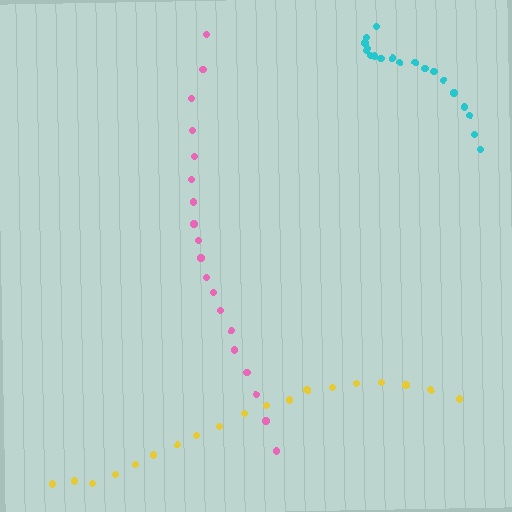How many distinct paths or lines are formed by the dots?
There are 3 distinct paths.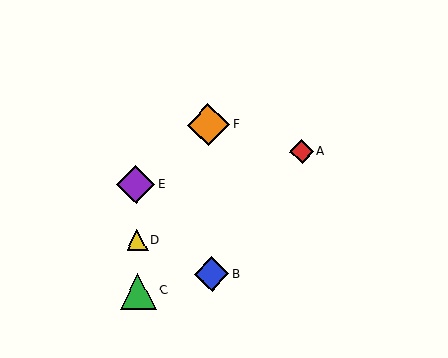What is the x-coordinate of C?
Object C is at x≈138.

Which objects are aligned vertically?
Objects C, D, E are aligned vertically.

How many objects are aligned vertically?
3 objects (C, D, E) are aligned vertically.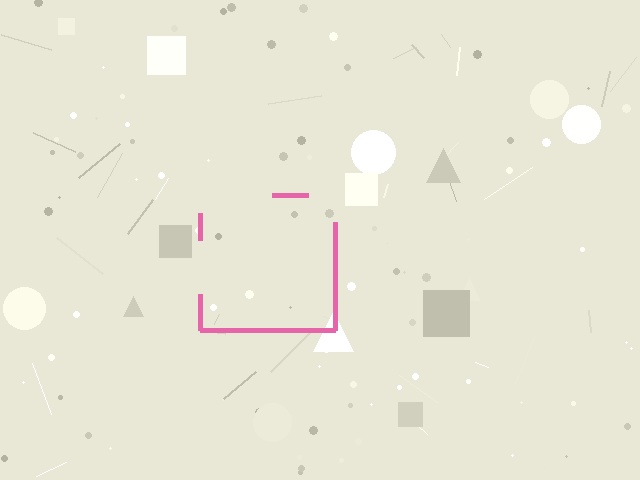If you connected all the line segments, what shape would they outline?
They would outline a square.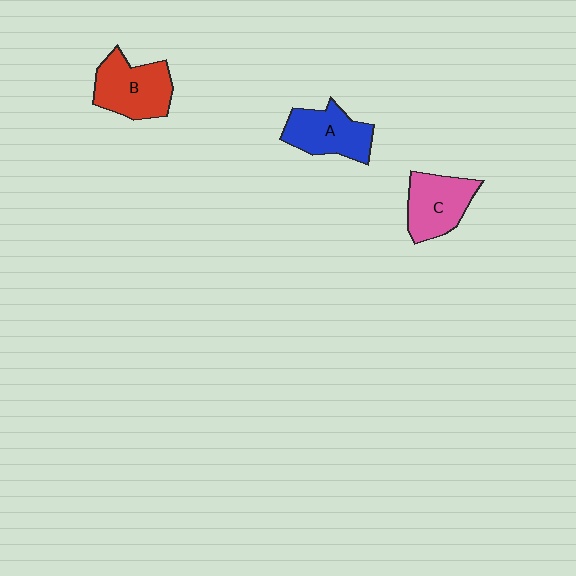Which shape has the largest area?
Shape B (red).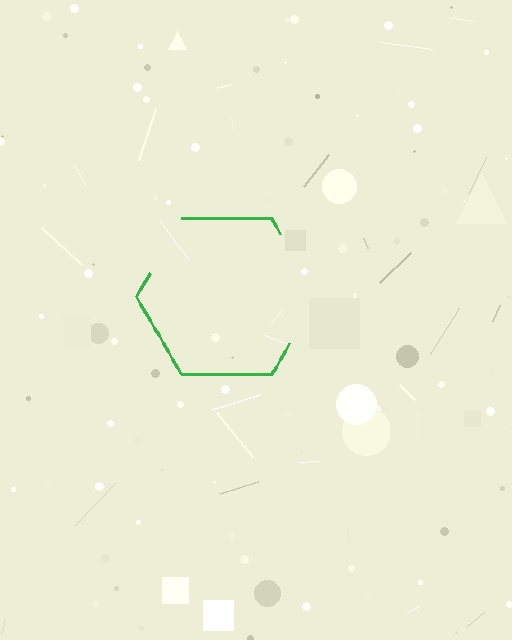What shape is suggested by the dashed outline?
The dashed outline suggests a hexagon.